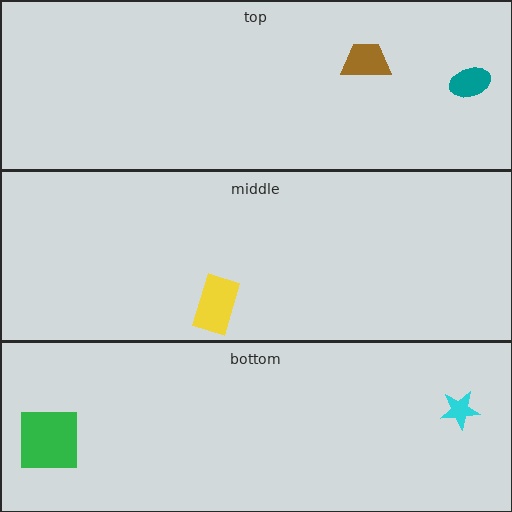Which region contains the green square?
The bottom region.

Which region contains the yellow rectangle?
The middle region.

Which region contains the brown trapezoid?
The top region.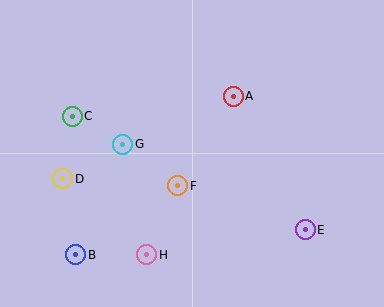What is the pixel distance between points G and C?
The distance between G and C is 58 pixels.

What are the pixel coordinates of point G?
Point G is at (123, 144).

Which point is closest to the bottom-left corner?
Point B is closest to the bottom-left corner.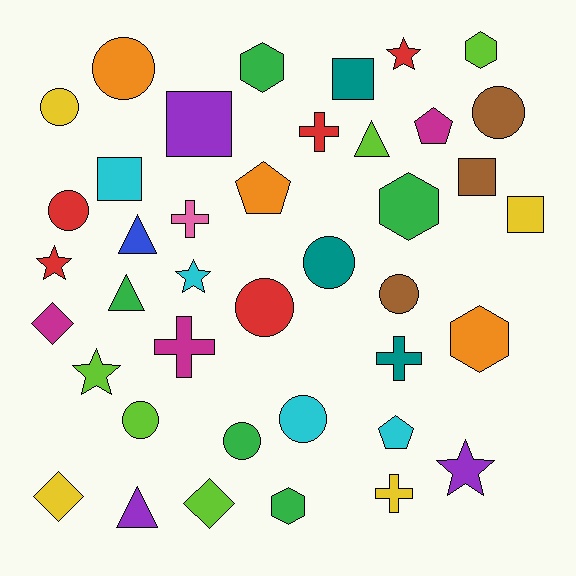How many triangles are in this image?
There are 4 triangles.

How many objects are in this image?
There are 40 objects.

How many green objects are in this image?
There are 5 green objects.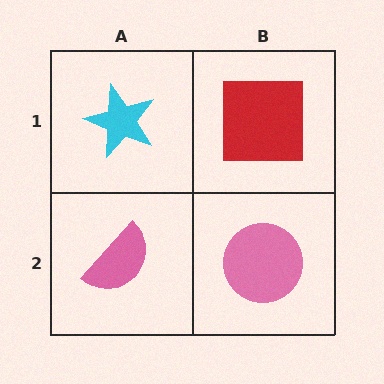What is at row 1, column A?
A cyan star.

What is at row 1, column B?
A red square.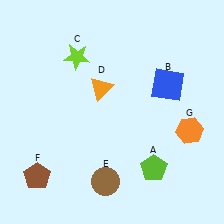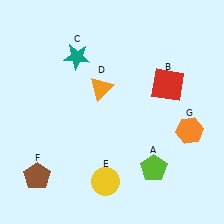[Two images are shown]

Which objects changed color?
B changed from blue to red. C changed from lime to teal. E changed from brown to yellow.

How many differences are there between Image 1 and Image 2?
There are 3 differences between the two images.